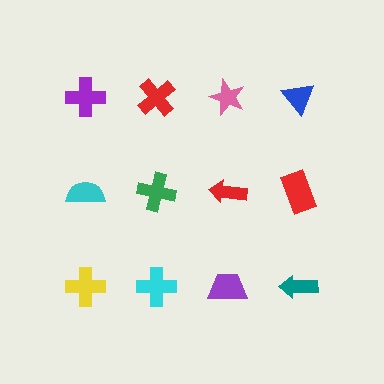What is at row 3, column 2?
A cyan cross.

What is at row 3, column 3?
A purple trapezoid.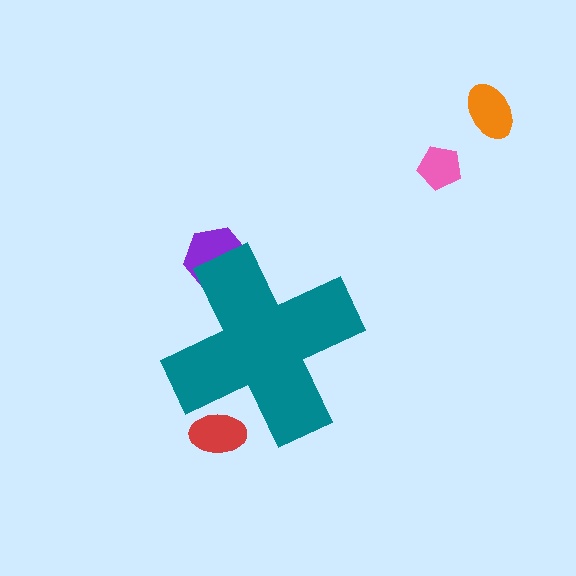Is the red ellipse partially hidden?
Yes, the red ellipse is partially hidden behind the teal cross.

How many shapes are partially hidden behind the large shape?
2 shapes are partially hidden.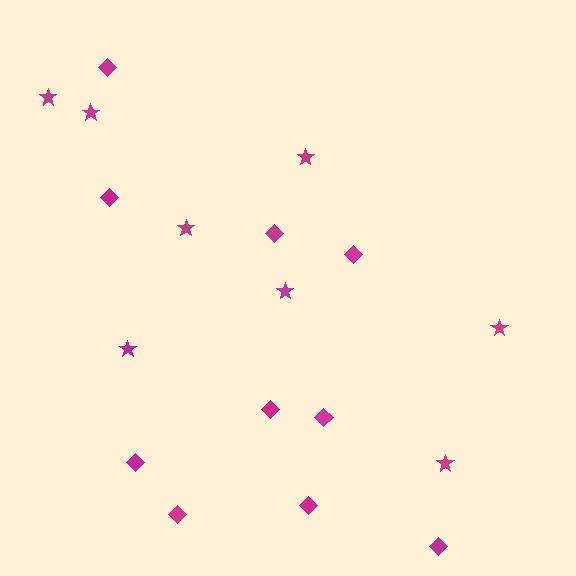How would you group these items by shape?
There are 2 groups: one group of stars (8) and one group of diamonds (10).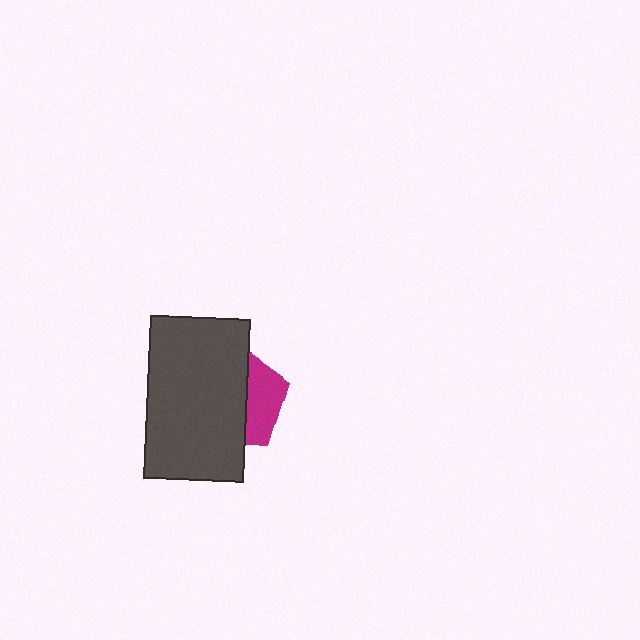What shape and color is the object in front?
The object in front is a dark gray rectangle.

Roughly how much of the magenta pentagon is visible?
A small part of it is visible (roughly 35%).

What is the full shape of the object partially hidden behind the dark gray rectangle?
The partially hidden object is a magenta pentagon.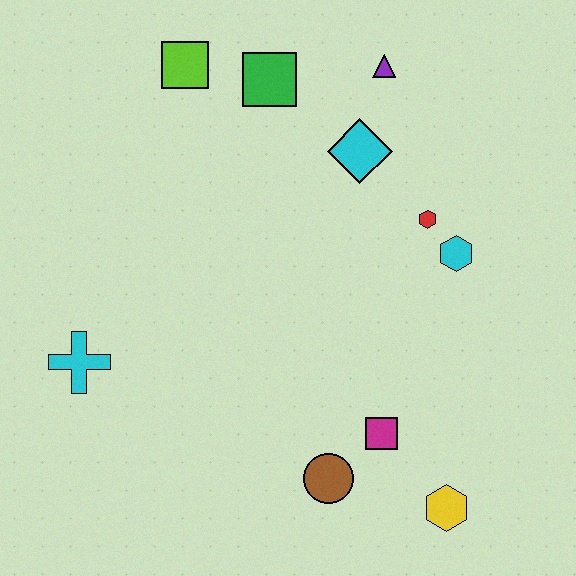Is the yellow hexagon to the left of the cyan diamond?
No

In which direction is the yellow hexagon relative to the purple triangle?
The yellow hexagon is below the purple triangle.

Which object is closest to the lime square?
The green square is closest to the lime square.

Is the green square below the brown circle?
No